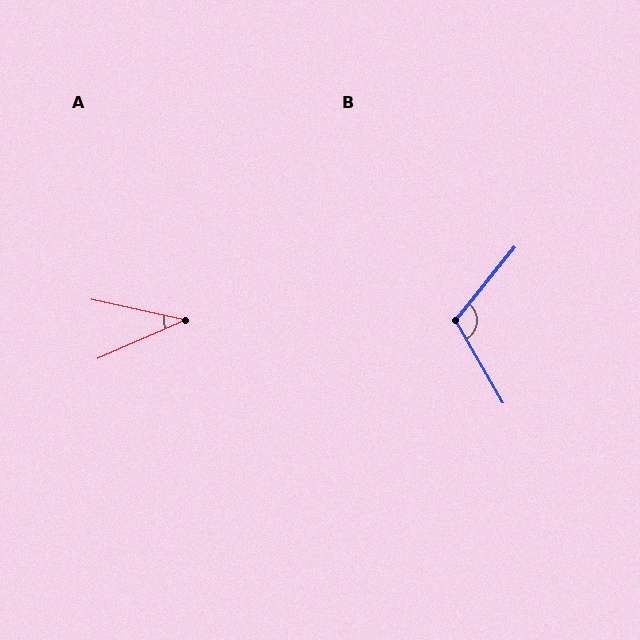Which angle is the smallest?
A, at approximately 36 degrees.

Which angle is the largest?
B, at approximately 111 degrees.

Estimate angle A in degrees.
Approximately 36 degrees.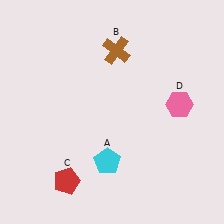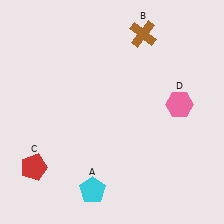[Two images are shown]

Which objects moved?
The objects that moved are: the cyan pentagon (A), the brown cross (B), the red pentagon (C).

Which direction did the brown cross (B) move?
The brown cross (B) moved right.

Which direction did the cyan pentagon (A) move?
The cyan pentagon (A) moved down.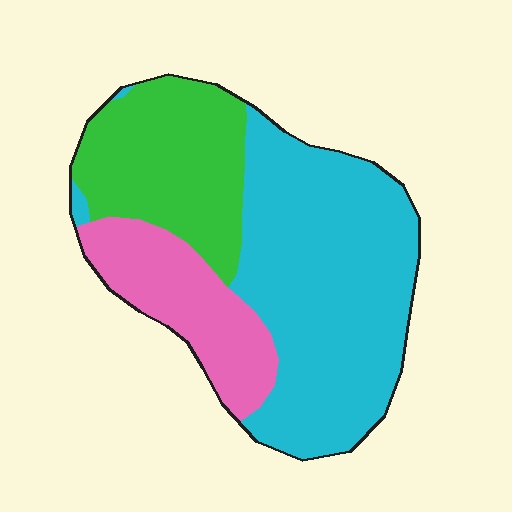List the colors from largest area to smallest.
From largest to smallest: cyan, green, pink.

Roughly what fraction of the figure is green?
Green covers 27% of the figure.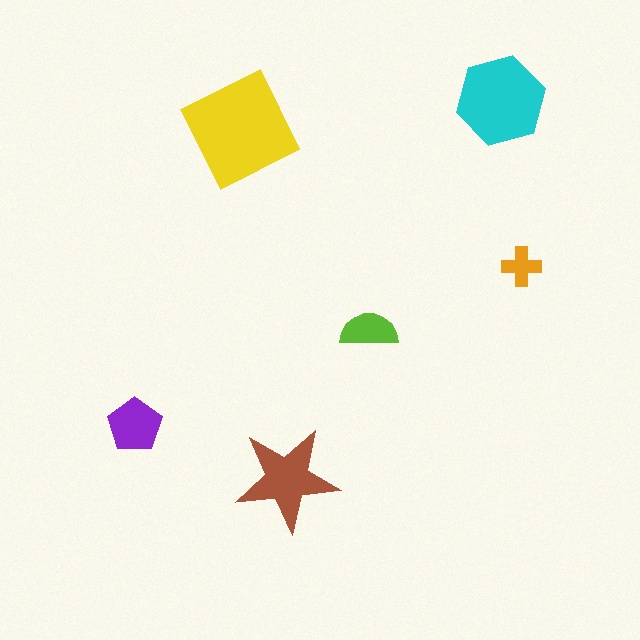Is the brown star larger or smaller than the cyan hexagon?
Smaller.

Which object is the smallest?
The orange cross.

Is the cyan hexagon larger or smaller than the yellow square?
Smaller.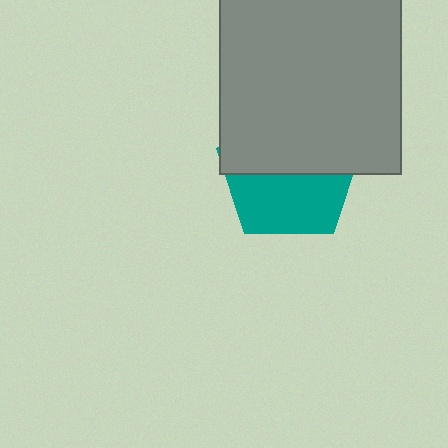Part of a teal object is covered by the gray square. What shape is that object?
It is a pentagon.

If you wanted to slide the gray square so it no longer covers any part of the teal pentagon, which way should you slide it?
Slide it up — that is the most direct way to separate the two shapes.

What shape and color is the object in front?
The object in front is a gray square.